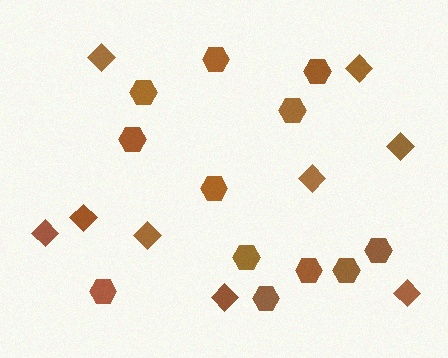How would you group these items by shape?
There are 2 groups: one group of diamonds (9) and one group of hexagons (12).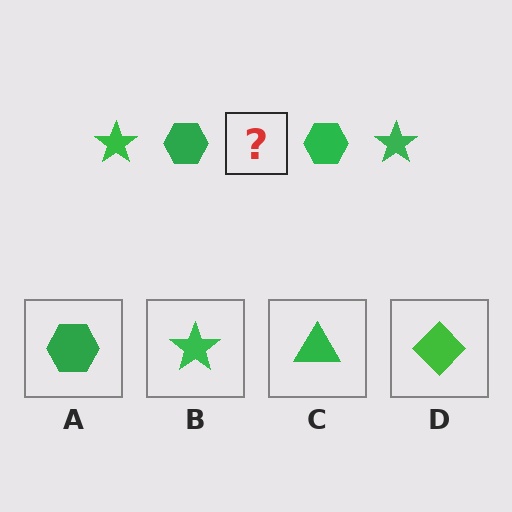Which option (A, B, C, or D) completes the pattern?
B.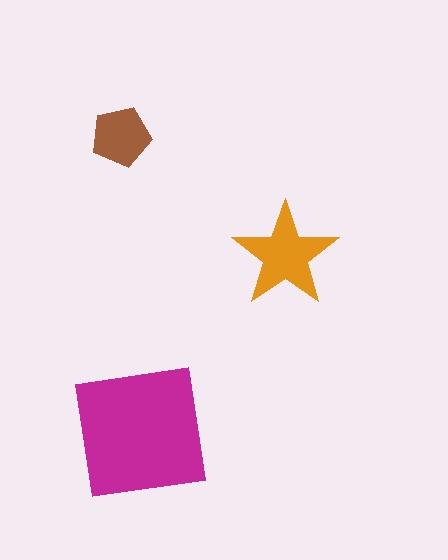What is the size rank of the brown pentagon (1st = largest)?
3rd.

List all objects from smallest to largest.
The brown pentagon, the orange star, the magenta square.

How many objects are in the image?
There are 3 objects in the image.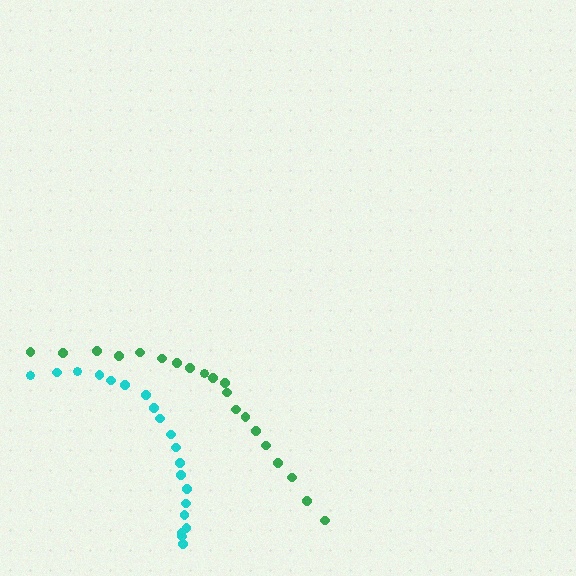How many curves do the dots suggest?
There are 2 distinct paths.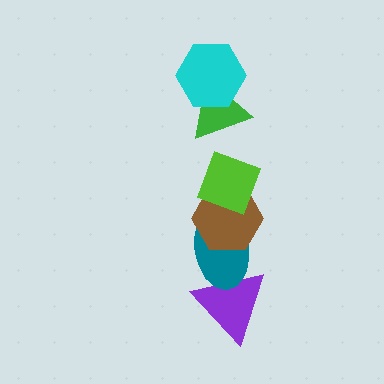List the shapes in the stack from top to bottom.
From top to bottom: the cyan hexagon, the green triangle, the lime diamond, the brown hexagon, the teal ellipse, the purple triangle.